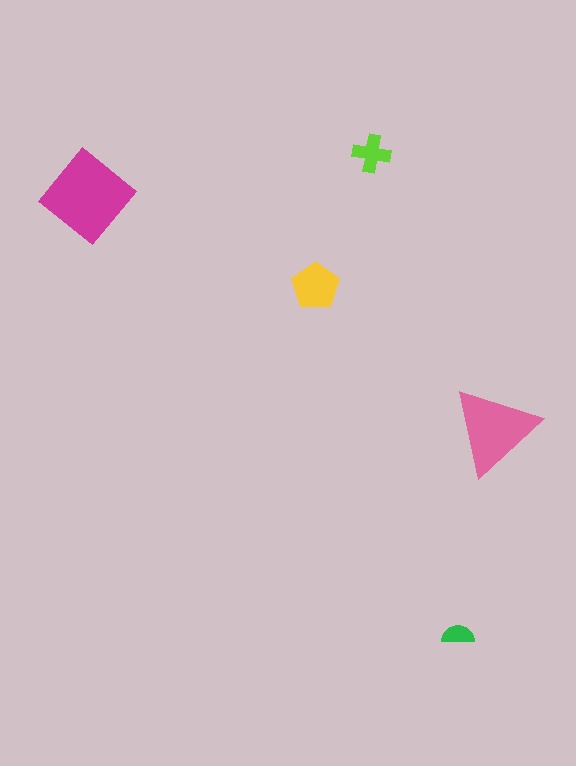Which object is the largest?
The magenta diamond.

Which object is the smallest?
The green semicircle.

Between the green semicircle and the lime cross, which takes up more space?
The lime cross.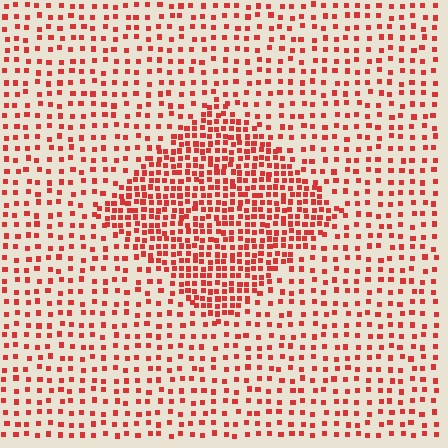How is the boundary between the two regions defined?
The boundary is defined by a change in element density (approximately 2.2x ratio). All elements are the same color, size, and shape.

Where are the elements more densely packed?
The elements are more densely packed inside the diamond boundary.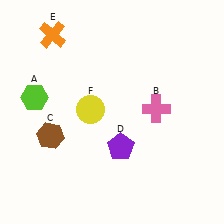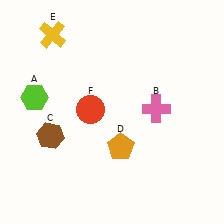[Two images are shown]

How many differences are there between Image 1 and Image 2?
There are 3 differences between the two images.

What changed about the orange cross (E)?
In Image 1, E is orange. In Image 2, it changed to yellow.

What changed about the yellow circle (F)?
In Image 1, F is yellow. In Image 2, it changed to red.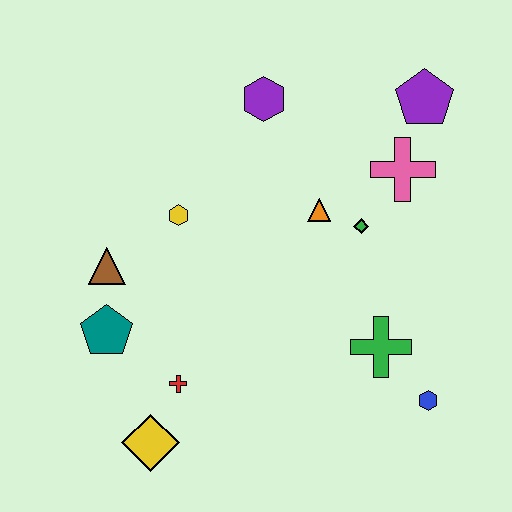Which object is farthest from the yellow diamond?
The purple pentagon is farthest from the yellow diamond.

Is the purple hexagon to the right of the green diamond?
No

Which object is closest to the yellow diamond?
The red cross is closest to the yellow diamond.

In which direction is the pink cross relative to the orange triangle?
The pink cross is to the right of the orange triangle.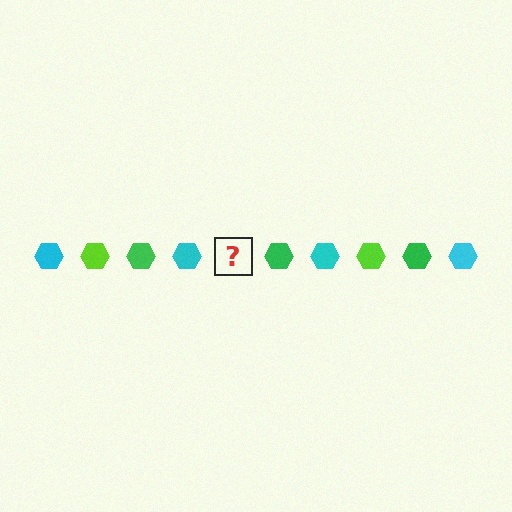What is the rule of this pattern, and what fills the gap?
The rule is that the pattern cycles through cyan, lime, green hexagons. The gap should be filled with a lime hexagon.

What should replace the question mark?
The question mark should be replaced with a lime hexagon.